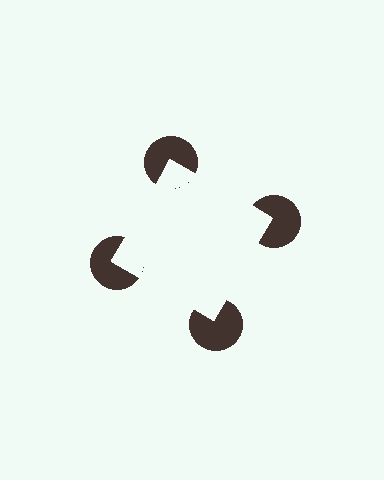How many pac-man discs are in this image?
There are 4 — one at each vertex of the illusory square.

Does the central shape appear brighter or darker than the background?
It typically appears slightly brighter than the background, even though no actual brightness change is drawn.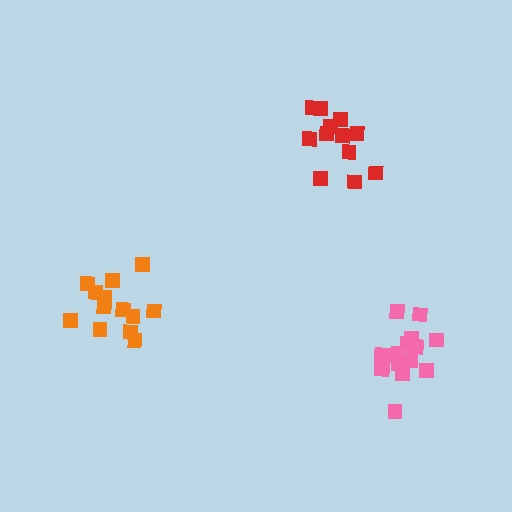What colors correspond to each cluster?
The clusters are colored: red, orange, pink.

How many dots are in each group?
Group 1: 12 dots, Group 2: 13 dots, Group 3: 17 dots (42 total).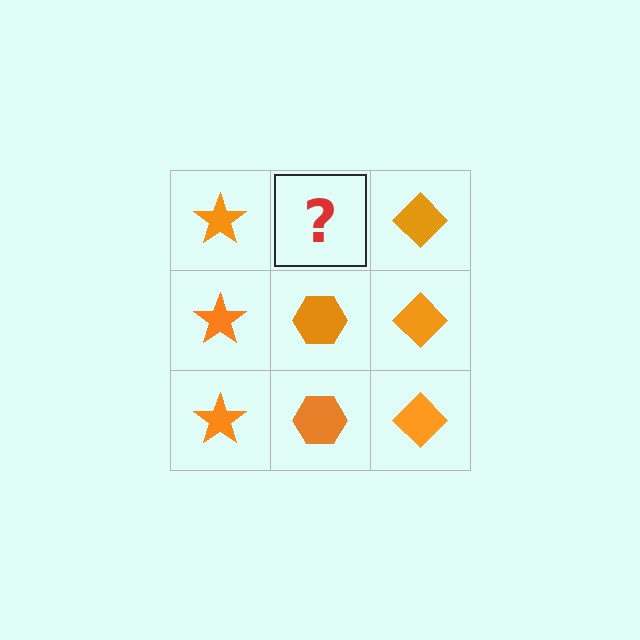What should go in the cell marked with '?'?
The missing cell should contain an orange hexagon.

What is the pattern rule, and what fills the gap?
The rule is that each column has a consistent shape. The gap should be filled with an orange hexagon.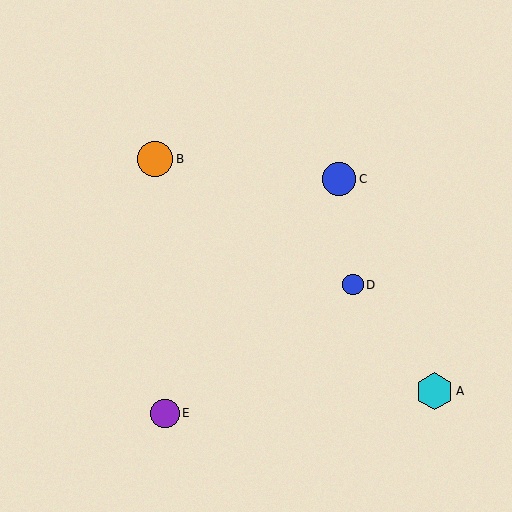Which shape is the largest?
The cyan hexagon (labeled A) is the largest.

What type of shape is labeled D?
Shape D is a blue circle.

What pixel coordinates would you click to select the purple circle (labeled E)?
Click at (165, 413) to select the purple circle E.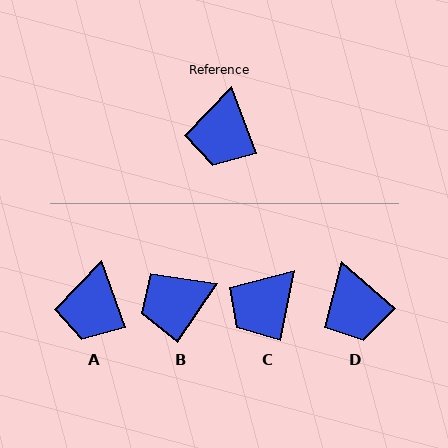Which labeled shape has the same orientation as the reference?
A.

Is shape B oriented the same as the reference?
No, it is off by about 54 degrees.